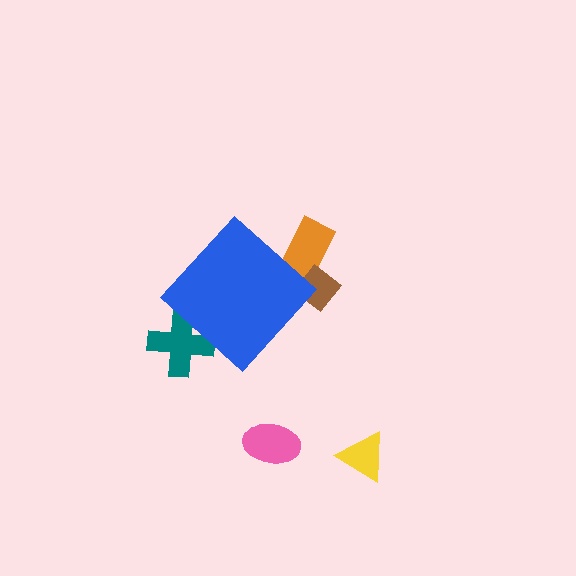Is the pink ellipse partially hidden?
No, the pink ellipse is fully visible.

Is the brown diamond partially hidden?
Yes, the brown diamond is partially hidden behind the blue diamond.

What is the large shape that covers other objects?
A blue diamond.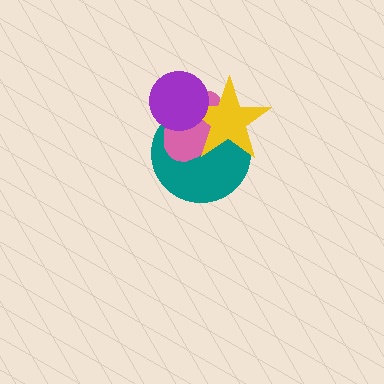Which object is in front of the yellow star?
The purple circle is in front of the yellow star.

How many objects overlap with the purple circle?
3 objects overlap with the purple circle.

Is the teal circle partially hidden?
Yes, it is partially covered by another shape.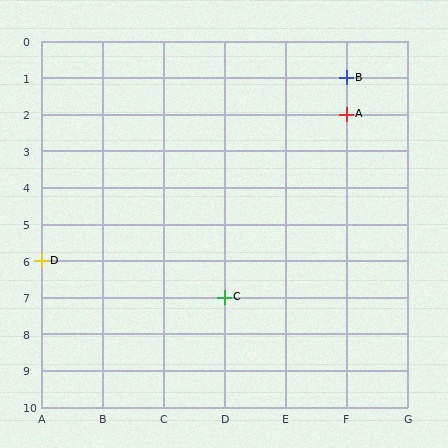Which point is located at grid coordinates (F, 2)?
Point A is at (F, 2).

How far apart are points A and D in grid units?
Points A and D are 5 columns and 4 rows apart (about 6.4 grid units diagonally).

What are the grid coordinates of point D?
Point D is at grid coordinates (A, 6).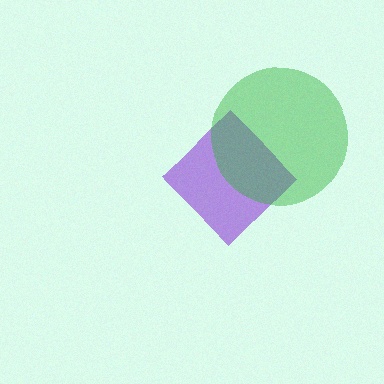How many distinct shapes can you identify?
There are 2 distinct shapes: a purple diamond, a green circle.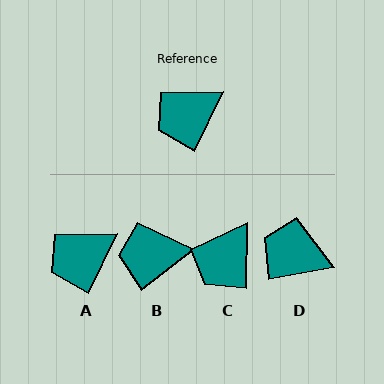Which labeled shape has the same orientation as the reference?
A.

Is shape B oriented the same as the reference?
No, it is off by about 26 degrees.